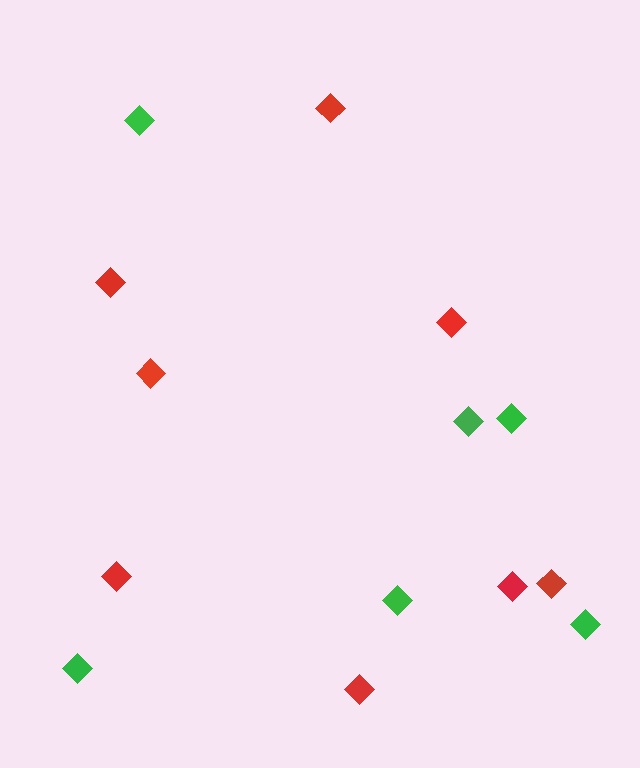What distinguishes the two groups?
There are 2 groups: one group of green diamonds (6) and one group of red diamonds (8).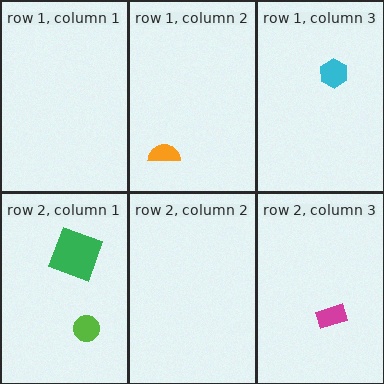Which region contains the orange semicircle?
The row 1, column 2 region.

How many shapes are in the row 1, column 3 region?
1.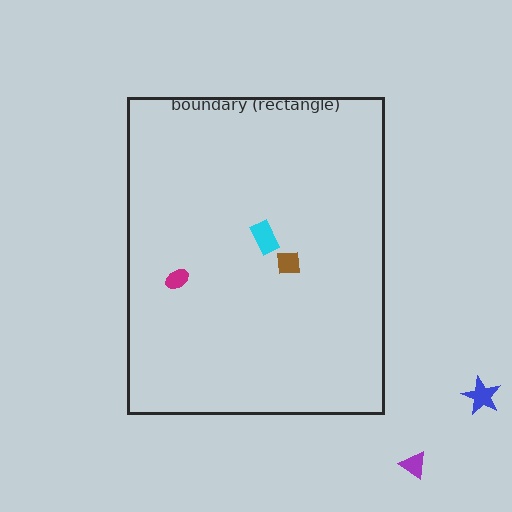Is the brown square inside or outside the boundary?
Inside.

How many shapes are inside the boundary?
3 inside, 2 outside.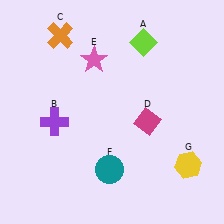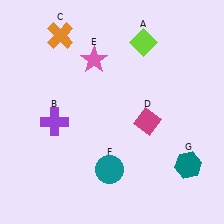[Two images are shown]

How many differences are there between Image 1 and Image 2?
There is 1 difference between the two images.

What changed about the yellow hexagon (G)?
In Image 1, G is yellow. In Image 2, it changed to teal.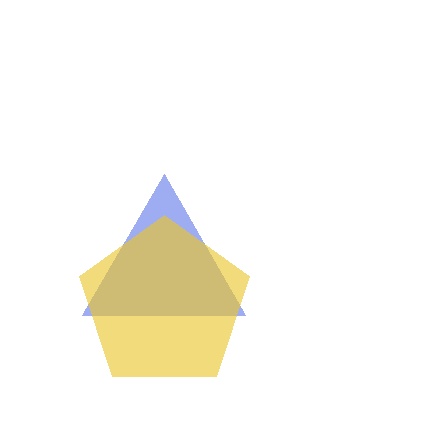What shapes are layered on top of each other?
The layered shapes are: a blue triangle, a yellow pentagon.